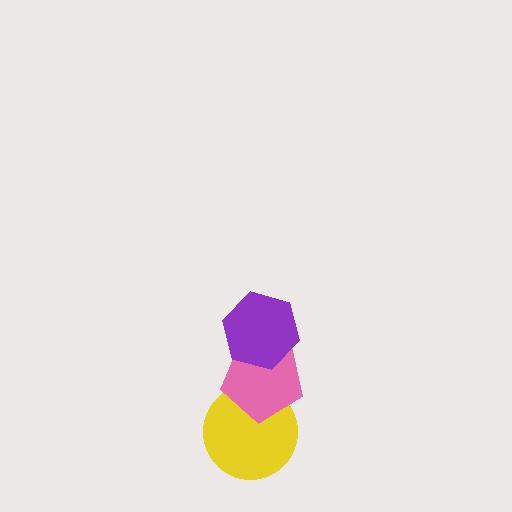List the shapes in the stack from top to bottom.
From top to bottom: the purple hexagon, the pink pentagon, the yellow circle.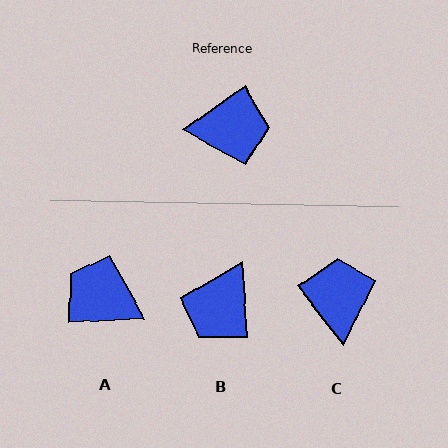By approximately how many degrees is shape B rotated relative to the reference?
Approximately 122 degrees clockwise.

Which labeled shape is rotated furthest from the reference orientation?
A, about 148 degrees away.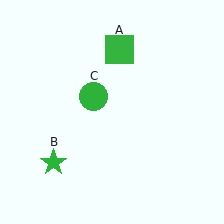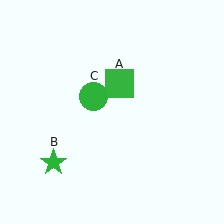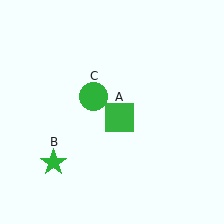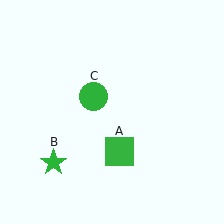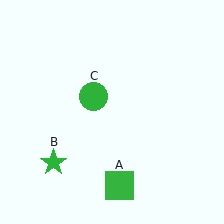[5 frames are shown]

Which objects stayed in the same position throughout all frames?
Green star (object B) and green circle (object C) remained stationary.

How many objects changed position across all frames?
1 object changed position: green square (object A).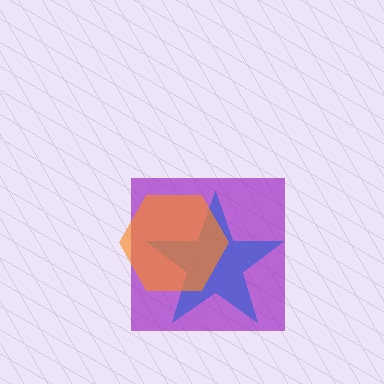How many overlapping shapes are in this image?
There are 3 overlapping shapes in the image.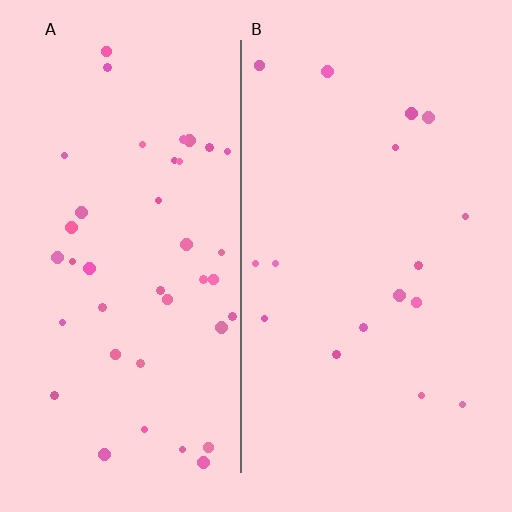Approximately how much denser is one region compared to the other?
Approximately 2.5× — region A over region B.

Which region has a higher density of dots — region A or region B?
A (the left).